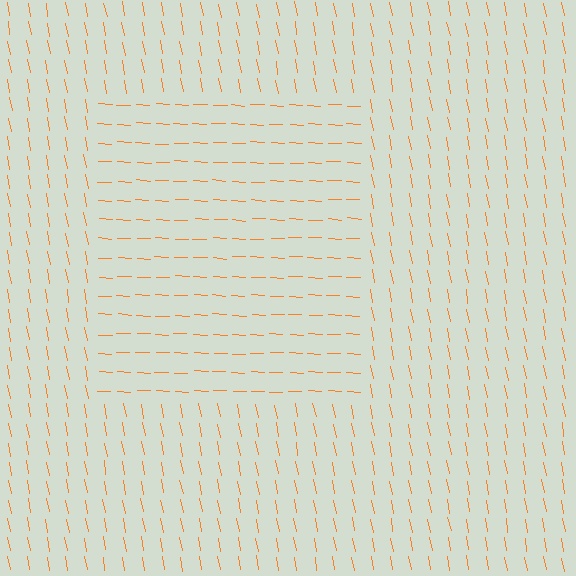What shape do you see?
I see a rectangle.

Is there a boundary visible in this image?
Yes, there is a texture boundary formed by a change in line orientation.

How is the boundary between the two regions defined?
The boundary is defined purely by a change in line orientation (approximately 76 degrees difference). All lines are the same color and thickness.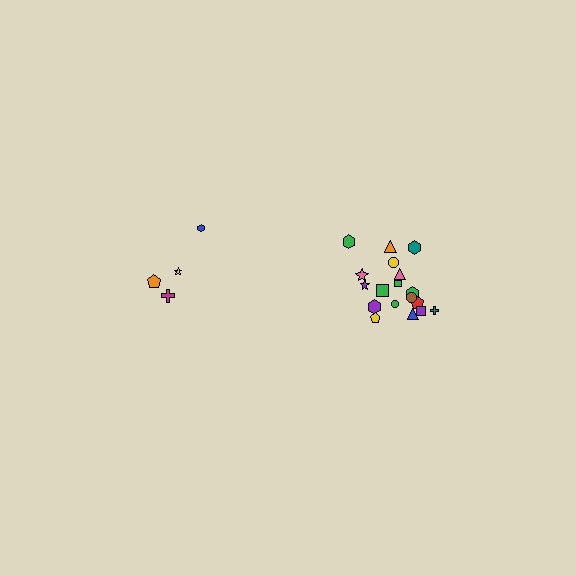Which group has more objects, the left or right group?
The right group.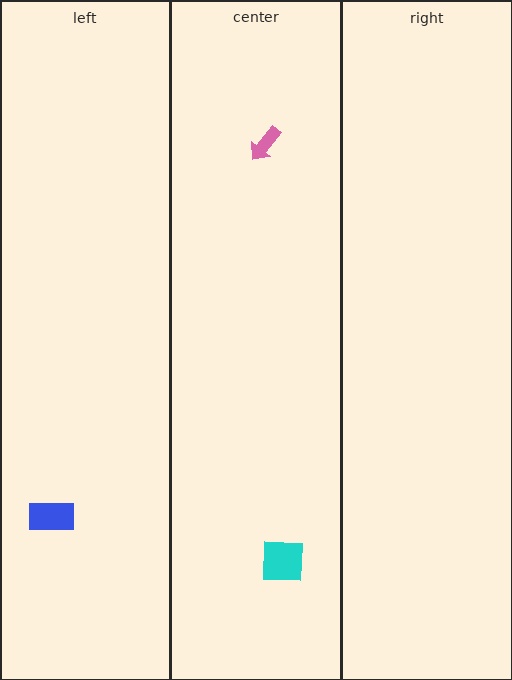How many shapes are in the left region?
1.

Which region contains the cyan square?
The center region.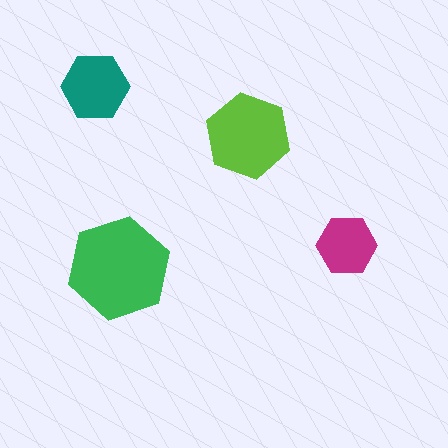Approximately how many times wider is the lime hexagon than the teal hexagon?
About 1.5 times wider.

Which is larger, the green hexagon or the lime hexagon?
The green one.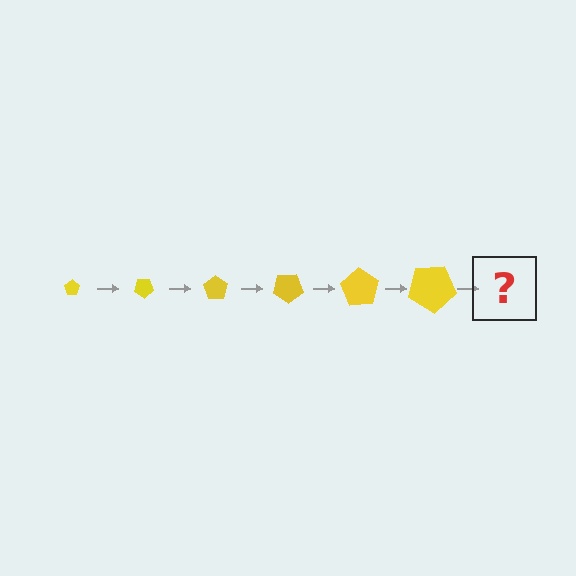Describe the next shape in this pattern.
It should be a pentagon, larger than the previous one and rotated 210 degrees from the start.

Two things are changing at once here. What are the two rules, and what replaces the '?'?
The two rules are that the pentagon grows larger each step and it rotates 35 degrees each step. The '?' should be a pentagon, larger than the previous one and rotated 210 degrees from the start.